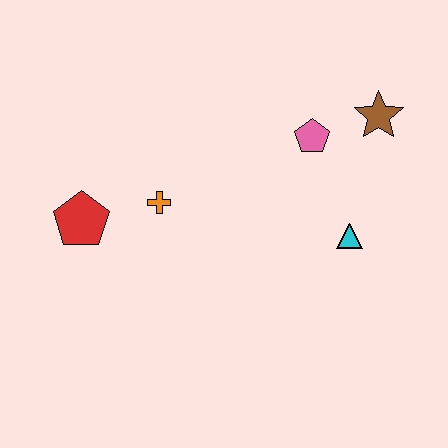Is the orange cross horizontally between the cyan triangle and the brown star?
No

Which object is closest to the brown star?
The pink pentagon is closest to the brown star.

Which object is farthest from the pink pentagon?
The red pentagon is farthest from the pink pentagon.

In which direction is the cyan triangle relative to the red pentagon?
The cyan triangle is to the right of the red pentagon.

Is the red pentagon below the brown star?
Yes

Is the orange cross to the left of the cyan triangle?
Yes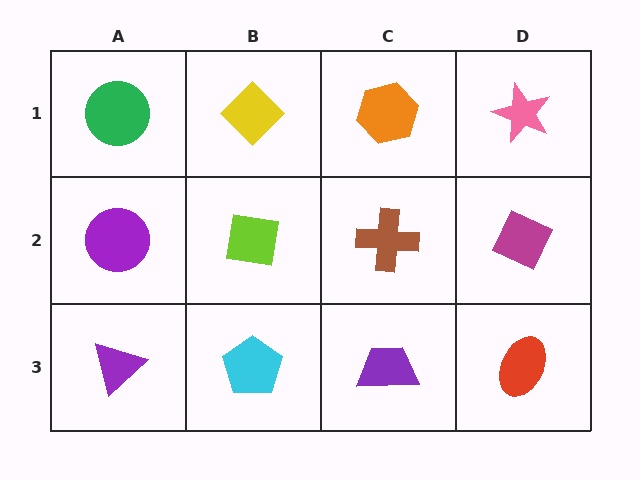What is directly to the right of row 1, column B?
An orange hexagon.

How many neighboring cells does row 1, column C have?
3.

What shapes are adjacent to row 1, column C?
A brown cross (row 2, column C), a yellow diamond (row 1, column B), a pink star (row 1, column D).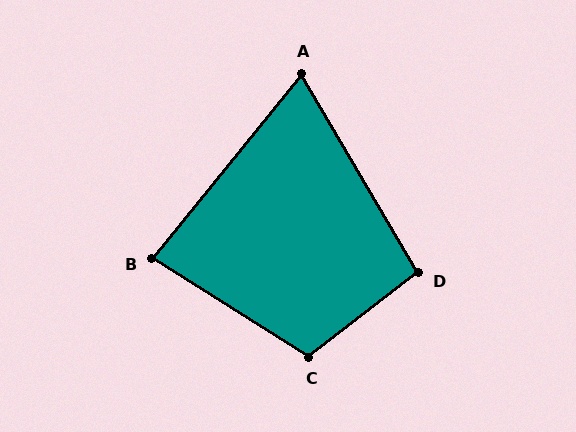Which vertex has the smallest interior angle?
A, at approximately 70 degrees.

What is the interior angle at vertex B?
Approximately 83 degrees (acute).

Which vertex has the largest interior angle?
C, at approximately 110 degrees.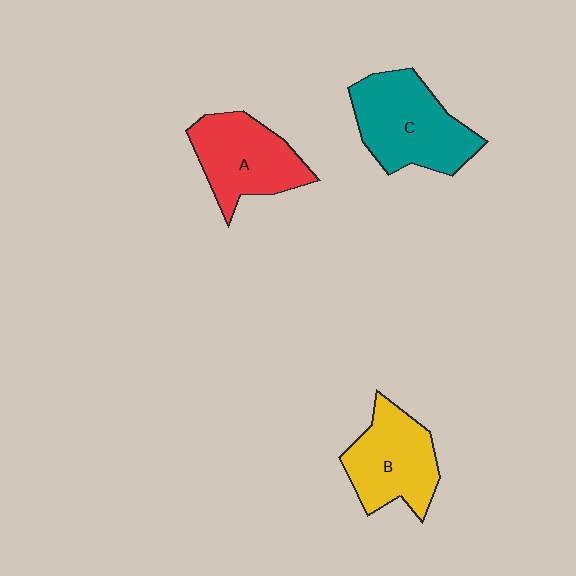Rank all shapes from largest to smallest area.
From largest to smallest: C (teal), A (red), B (yellow).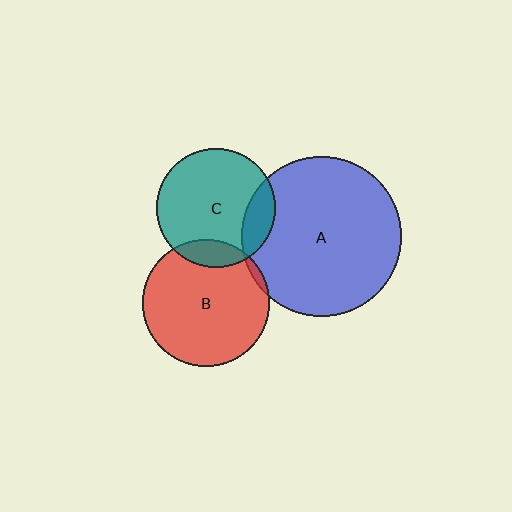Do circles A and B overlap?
Yes.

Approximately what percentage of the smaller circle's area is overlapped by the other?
Approximately 5%.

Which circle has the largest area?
Circle A (blue).